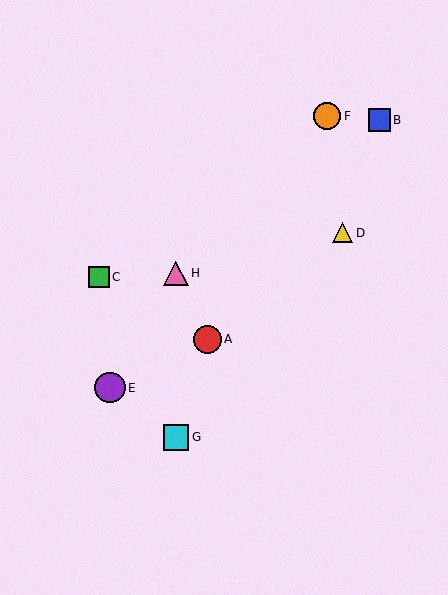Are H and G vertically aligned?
Yes, both are at x≈176.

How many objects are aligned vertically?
2 objects (G, H) are aligned vertically.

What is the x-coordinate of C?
Object C is at x≈99.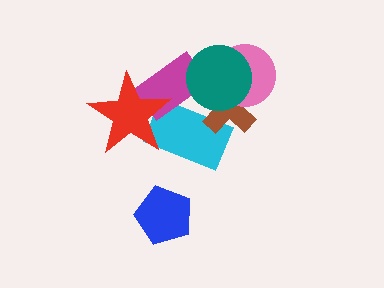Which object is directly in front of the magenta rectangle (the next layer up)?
The teal circle is directly in front of the magenta rectangle.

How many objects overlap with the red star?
2 objects overlap with the red star.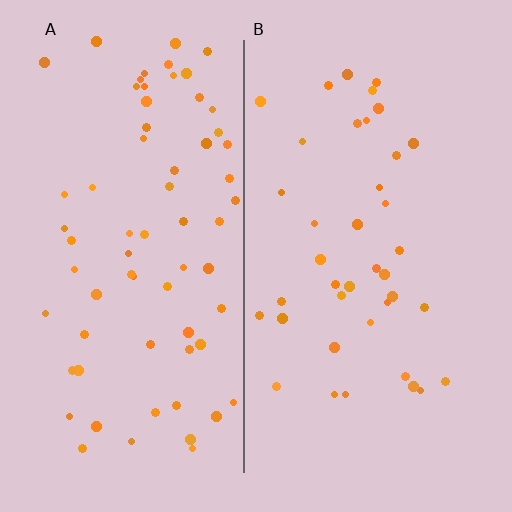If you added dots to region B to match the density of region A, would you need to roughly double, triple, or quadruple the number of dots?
Approximately double.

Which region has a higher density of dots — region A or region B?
A (the left).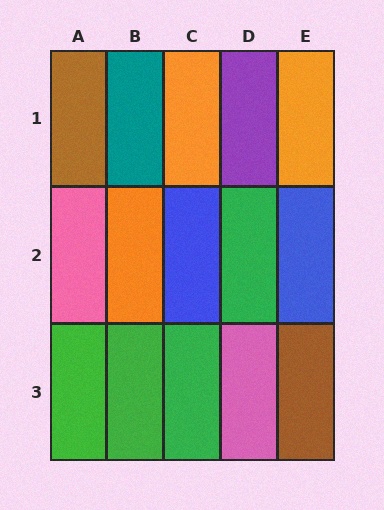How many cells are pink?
2 cells are pink.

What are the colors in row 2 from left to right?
Pink, orange, blue, green, blue.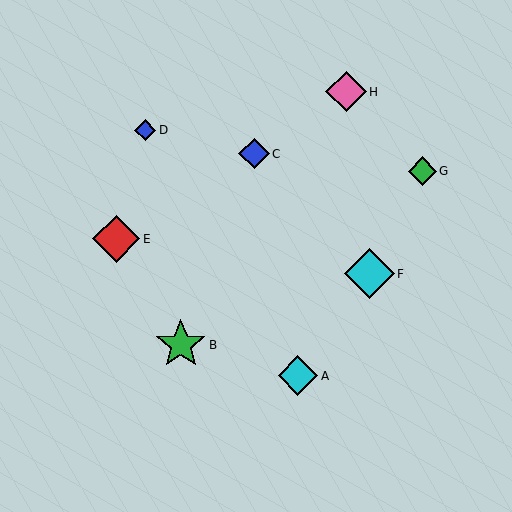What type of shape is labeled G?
Shape G is a green diamond.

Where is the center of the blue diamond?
The center of the blue diamond is at (145, 130).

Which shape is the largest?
The green star (labeled B) is the largest.